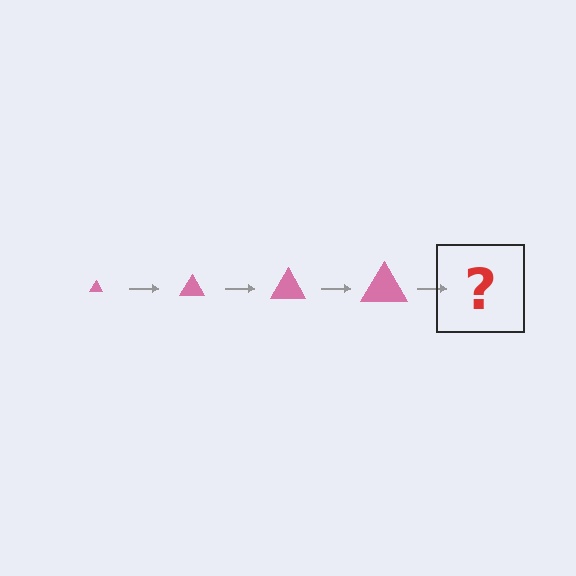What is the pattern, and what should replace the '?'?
The pattern is that the triangle gets progressively larger each step. The '?' should be a pink triangle, larger than the previous one.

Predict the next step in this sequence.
The next step is a pink triangle, larger than the previous one.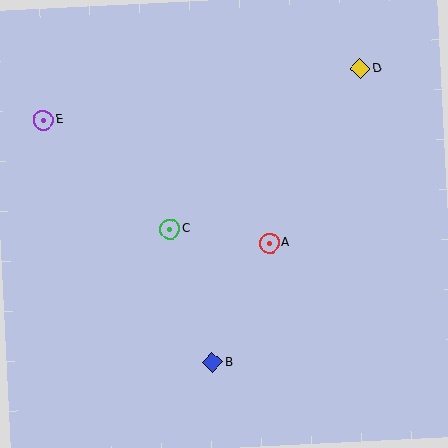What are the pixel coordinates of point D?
Point D is at (360, 69).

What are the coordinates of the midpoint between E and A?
The midpoint between E and A is at (156, 182).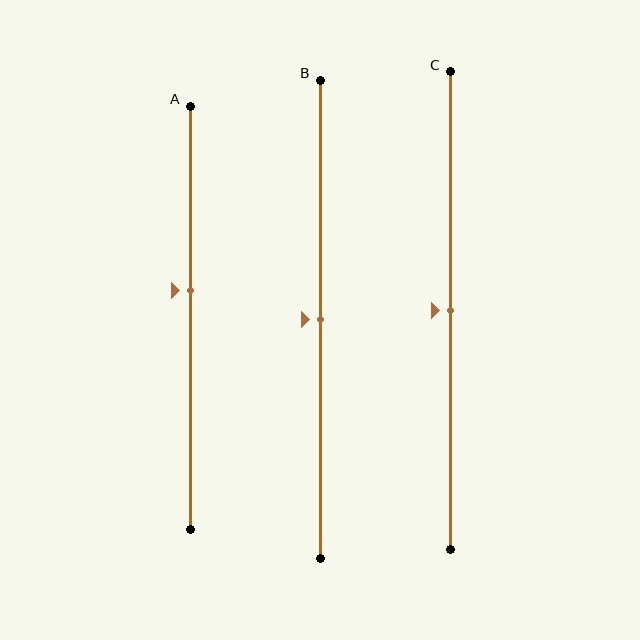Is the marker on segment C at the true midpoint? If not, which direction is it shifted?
Yes, the marker on segment C is at the true midpoint.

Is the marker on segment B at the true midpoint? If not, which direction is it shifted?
Yes, the marker on segment B is at the true midpoint.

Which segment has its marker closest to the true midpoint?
Segment B has its marker closest to the true midpoint.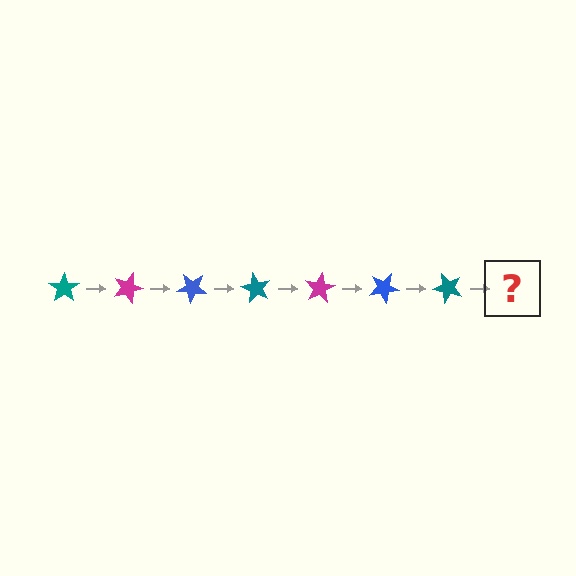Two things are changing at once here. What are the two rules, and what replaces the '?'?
The two rules are that it rotates 20 degrees each step and the color cycles through teal, magenta, and blue. The '?' should be a magenta star, rotated 140 degrees from the start.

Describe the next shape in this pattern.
It should be a magenta star, rotated 140 degrees from the start.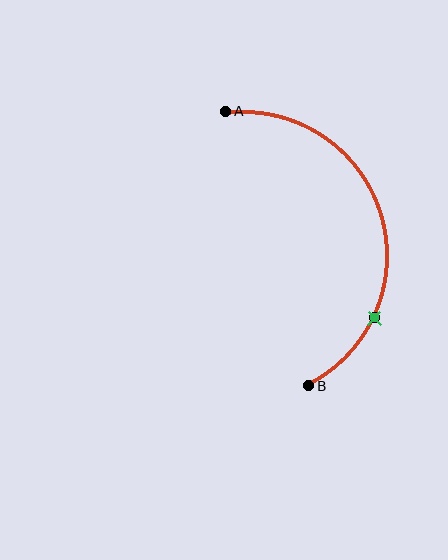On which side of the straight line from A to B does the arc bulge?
The arc bulges to the right of the straight line connecting A and B.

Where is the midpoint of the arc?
The arc midpoint is the point on the curve farthest from the straight line joining A and B. It sits to the right of that line.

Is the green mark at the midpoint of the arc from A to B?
No. The green mark lies on the arc but is closer to endpoint B. The arc midpoint would be at the point on the curve equidistant along the arc from both A and B.